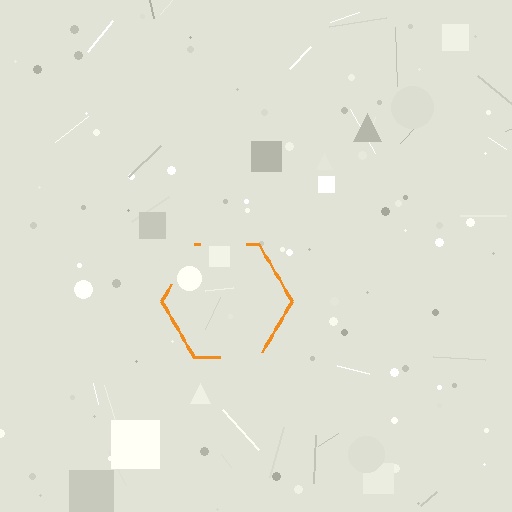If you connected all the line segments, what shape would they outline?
They would outline a hexagon.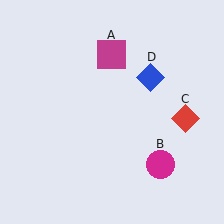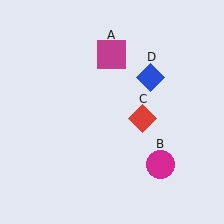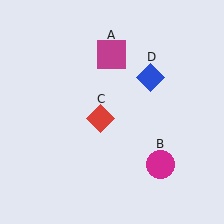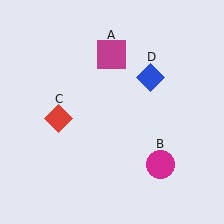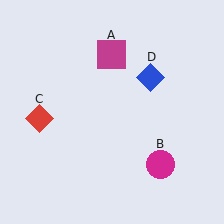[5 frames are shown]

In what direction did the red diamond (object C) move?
The red diamond (object C) moved left.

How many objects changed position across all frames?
1 object changed position: red diamond (object C).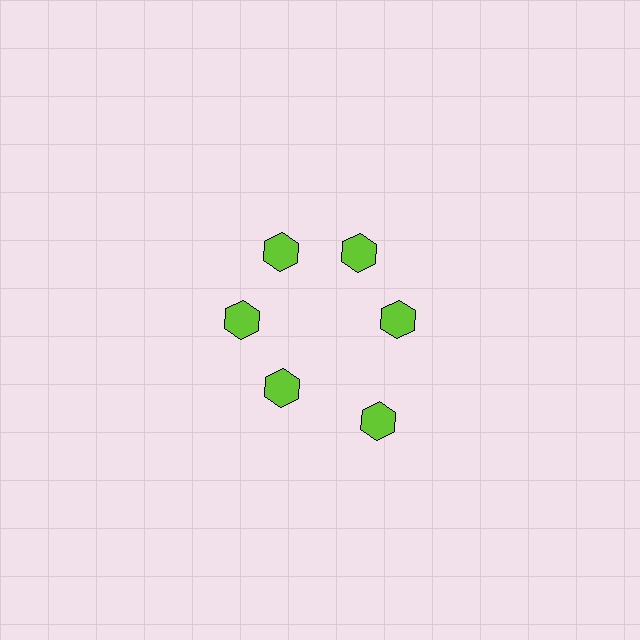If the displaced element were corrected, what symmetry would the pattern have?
It would have 6-fold rotational symmetry — the pattern would map onto itself every 60 degrees.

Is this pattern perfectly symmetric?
No. The 6 lime hexagons are arranged in a ring, but one element near the 5 o'clock position is pushed outward from the center, breaking the 6-fold rotational symmetry.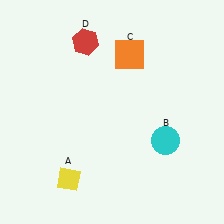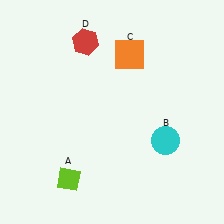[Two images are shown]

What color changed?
The diamond (A) changed from yellow in Image 1 to lime in Image 2.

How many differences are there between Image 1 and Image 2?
There is 1 difference between the two images.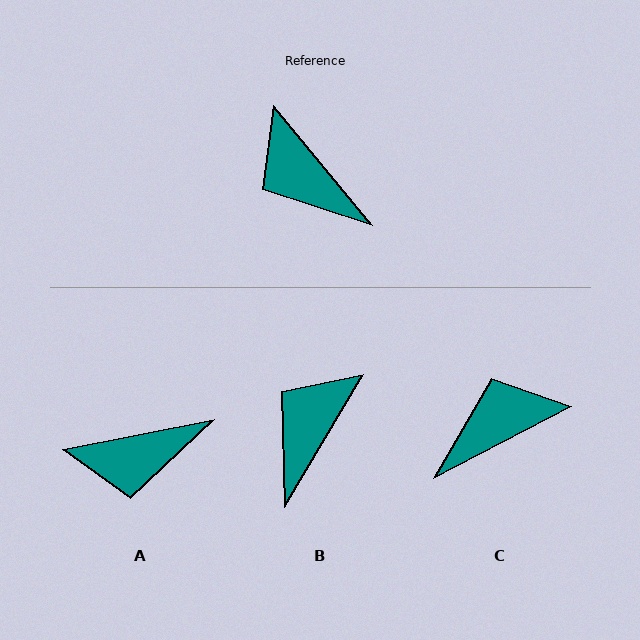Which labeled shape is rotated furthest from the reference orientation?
C, about 102 degrees away.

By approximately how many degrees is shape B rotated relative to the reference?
Approximately 70 degrees clockwise.